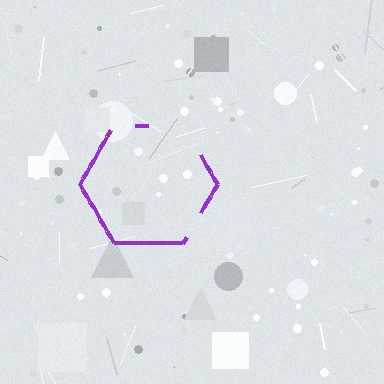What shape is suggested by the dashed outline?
The dashed outline suggests a hexagon.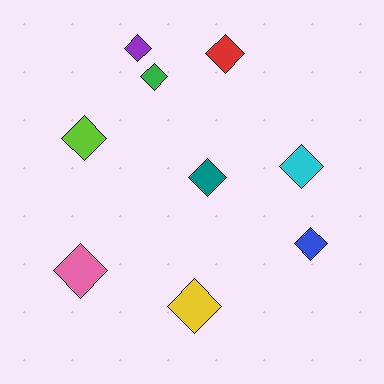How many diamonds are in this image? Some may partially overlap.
There are 9 diamonds.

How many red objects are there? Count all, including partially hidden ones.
There is 1 red object.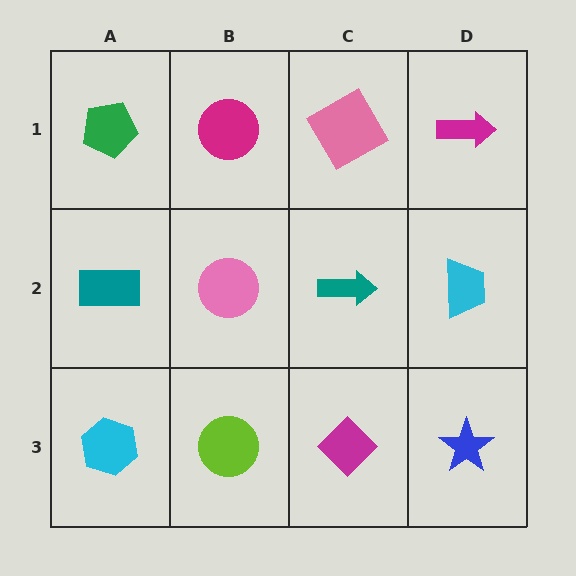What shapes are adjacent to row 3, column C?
A teal arrow (row 2, column C), a lime circle (row 3, column B), a blue star (row 3, column D).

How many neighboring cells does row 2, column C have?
4.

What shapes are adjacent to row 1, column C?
A teal arrow (row 2, column C), a magenta circle (row 1, column B), a magenta arrow (row 1, column D).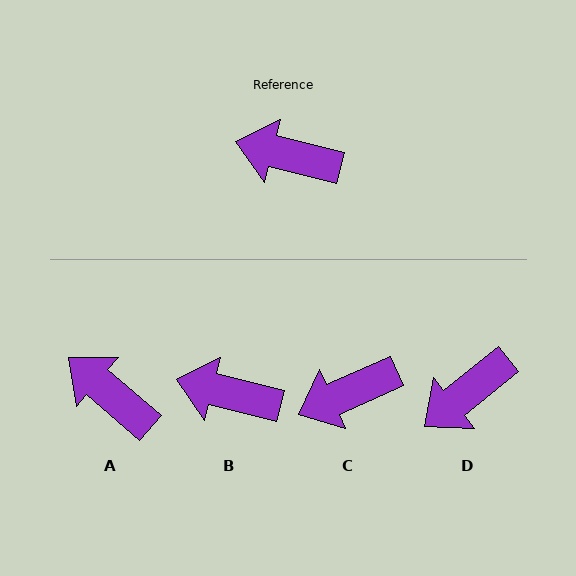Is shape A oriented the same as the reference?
No, it is off by about 27 degrees.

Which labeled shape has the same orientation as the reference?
B.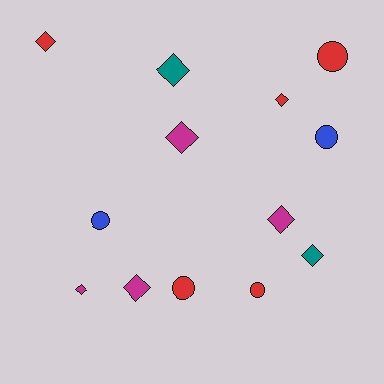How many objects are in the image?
There are 13 objects.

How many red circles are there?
There are 3 red circles.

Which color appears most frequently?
Red, with 5 objects.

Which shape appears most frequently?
Diamond, with 8 objects.